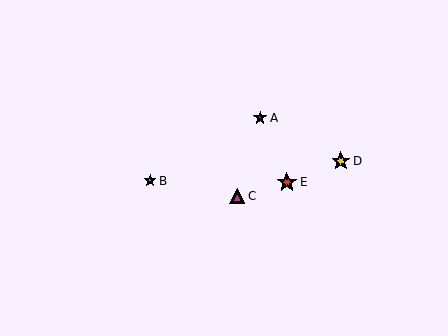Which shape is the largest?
The red star (labeled E) is the largest.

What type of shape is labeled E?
Shape E is a red star.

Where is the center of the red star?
The center of the red star is at (287, 182).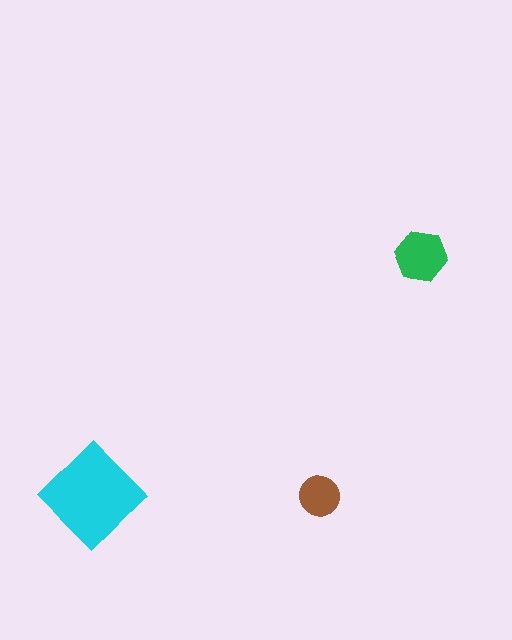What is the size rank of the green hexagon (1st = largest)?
2nd.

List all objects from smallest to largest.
The brown circle, the green hexagon, the cyan diamond.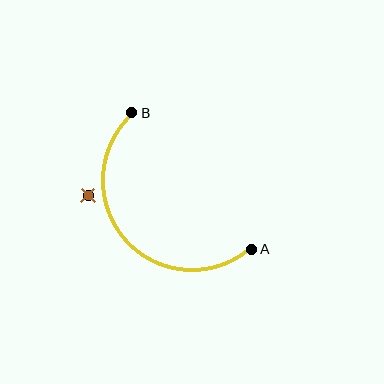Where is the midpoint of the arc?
The arc midpoint is the point on the curve farthest from the straight line joining A and B. It sits below and to the left of that line.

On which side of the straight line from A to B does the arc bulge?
The arc bulges below and to the left of the straight line connecting A and B.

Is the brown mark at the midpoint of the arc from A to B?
No — the brown mark does not lie on the arc at all. It sits slightly outside the curve.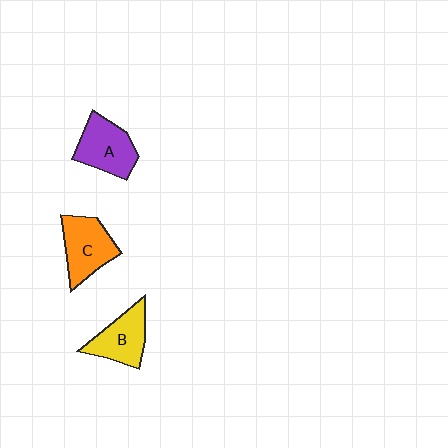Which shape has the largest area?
Shape C (orange).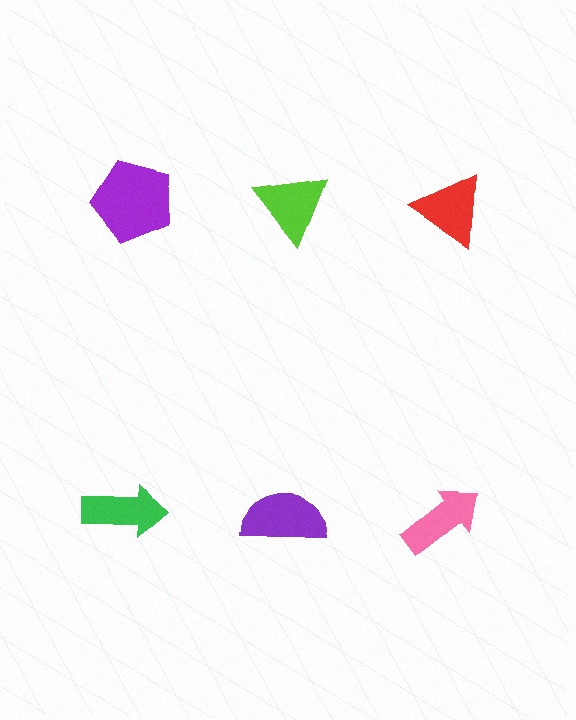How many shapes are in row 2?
3 shapes.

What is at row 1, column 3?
A red triangle.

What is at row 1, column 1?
A purple pentagon.